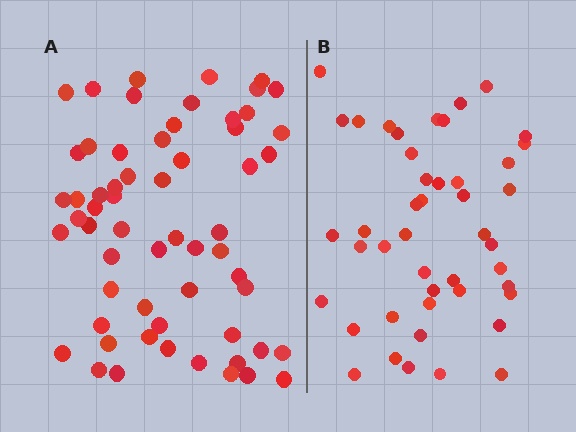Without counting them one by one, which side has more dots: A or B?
Region A (the left region) has more dots.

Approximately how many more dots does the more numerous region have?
Region A has approximately 15 more dots than region B.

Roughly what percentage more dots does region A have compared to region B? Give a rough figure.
About 35% more.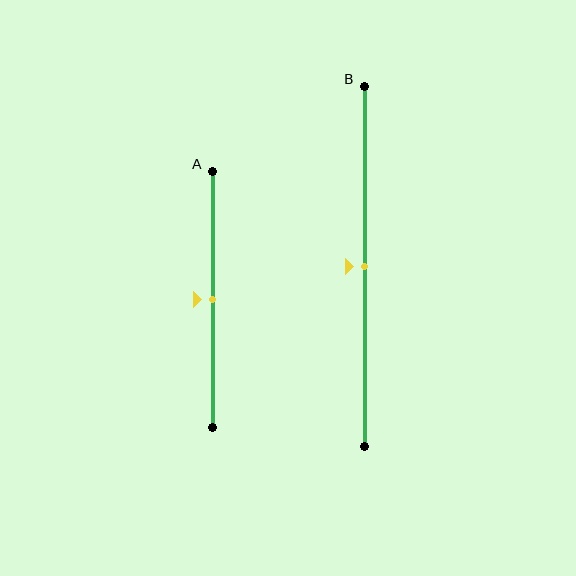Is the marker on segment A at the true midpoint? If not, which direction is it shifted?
Yes, the marker on segment A is at the true midpoint.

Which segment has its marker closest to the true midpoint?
Segment A has its marker closest to the true midpoint.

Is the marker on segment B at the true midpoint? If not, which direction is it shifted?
Yes, the marker on segment B is at the true midpoint.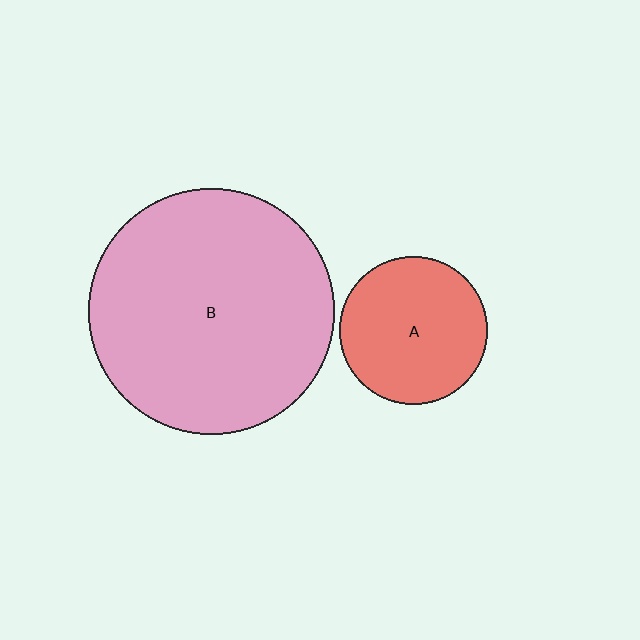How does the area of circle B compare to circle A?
Approximately 2.8 times.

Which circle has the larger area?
Circle B (pink).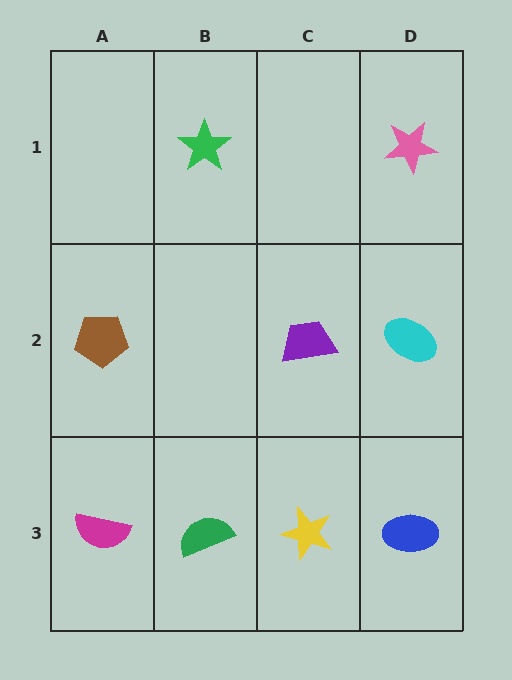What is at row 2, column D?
A cyan ellipse.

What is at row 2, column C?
A purple trapezoid.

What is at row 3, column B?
A green semicircle.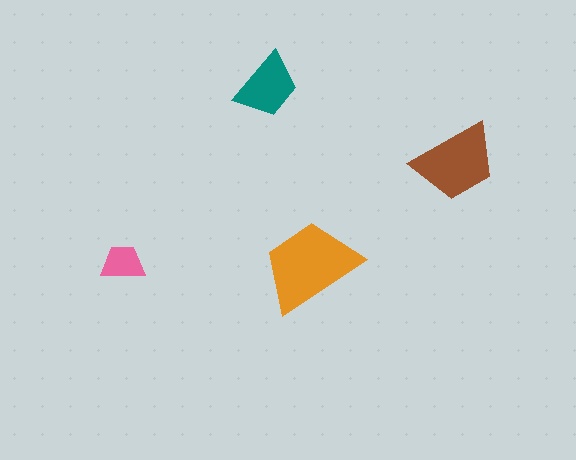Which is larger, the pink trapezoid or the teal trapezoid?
The teal one.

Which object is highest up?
The teal trapezoid is topmost.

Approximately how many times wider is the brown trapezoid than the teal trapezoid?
About 1.5 times wider.